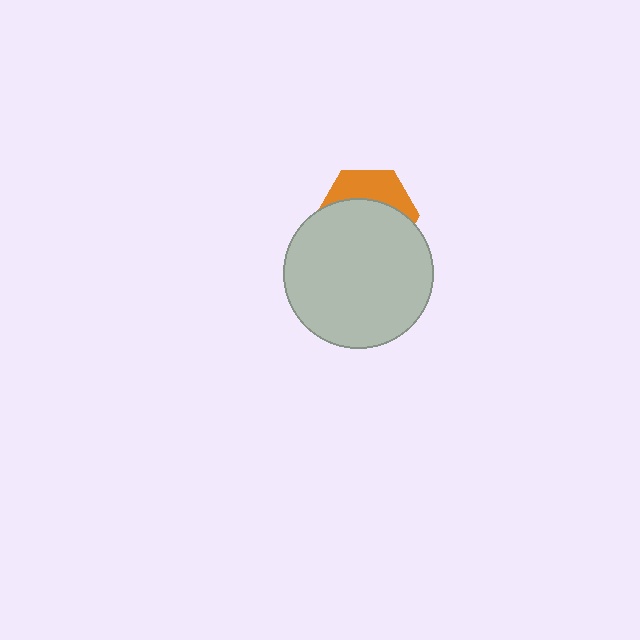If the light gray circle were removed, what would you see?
You would see the complete orange hexagon.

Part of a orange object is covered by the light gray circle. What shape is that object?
It is a hexagon.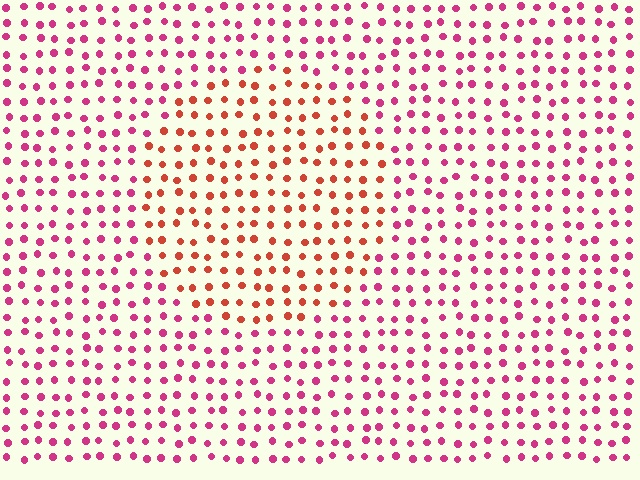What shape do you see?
I see a circle.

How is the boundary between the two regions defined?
The boundary is defined purely by a slight shift in hue (about 37 degrees). Spacing, size, and orientation are identical on both sides.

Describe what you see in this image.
The image is filled with small magenta elements in a uniform arrangement. A circle-shaped region is visible where the elements are tinted to a slightly different hue, forming a subtle color boundary.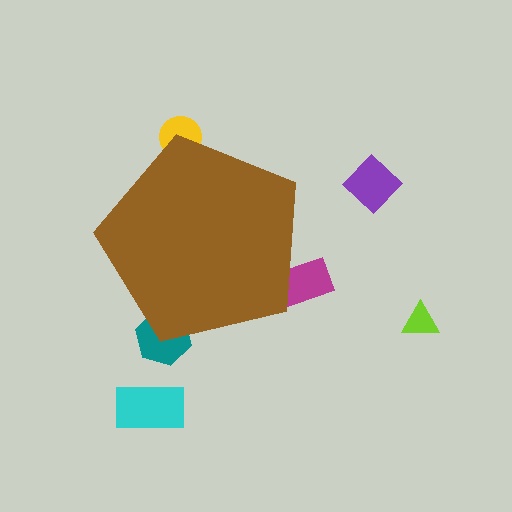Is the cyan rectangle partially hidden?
No, the cyan rectangle is fully visible.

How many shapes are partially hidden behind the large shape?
3 shapes are partially hidden.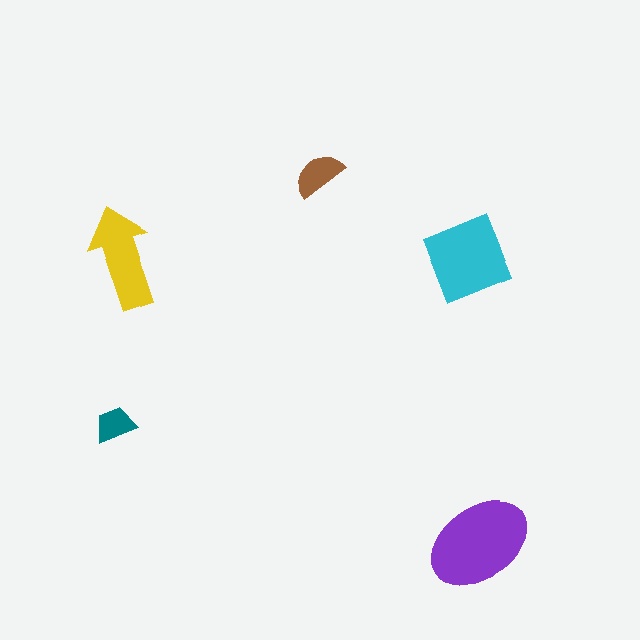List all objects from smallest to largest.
The teal trapezoid, the brown semicircle, the yellow arrow, the cyan square, the purple ellipse.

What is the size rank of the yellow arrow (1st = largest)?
3rd.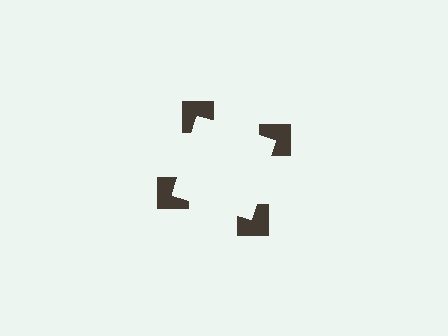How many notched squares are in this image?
There are 4 — one at each vertex of the illusory square.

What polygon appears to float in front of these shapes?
An illusory square — its edges are inferred from the aligned wedge cuts in the notched squares, not physically drawn.